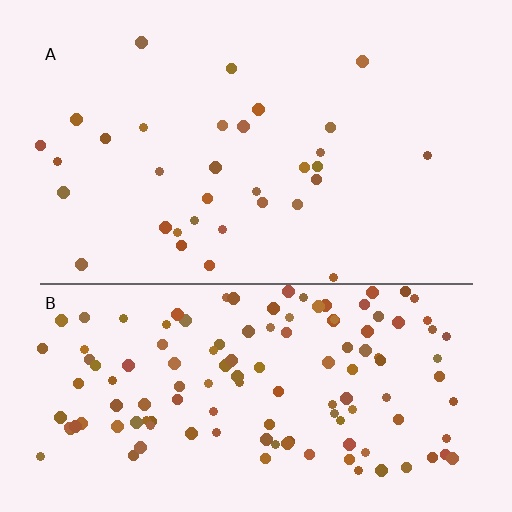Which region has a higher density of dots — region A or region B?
B (the bottom).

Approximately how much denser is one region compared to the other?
Approximately 4.1× — region B over region A.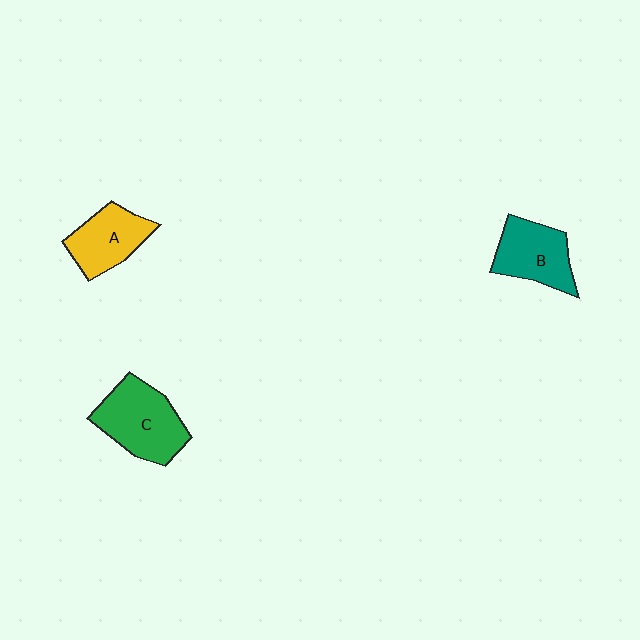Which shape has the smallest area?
Shape A (yellow).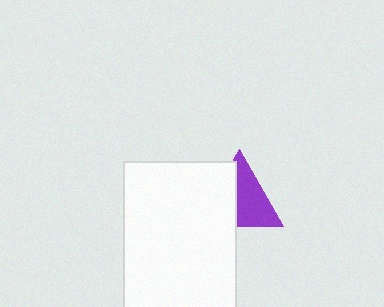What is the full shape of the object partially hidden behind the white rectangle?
The partially hidden object is a purple triangle.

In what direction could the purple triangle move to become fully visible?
The purple triangle could move right. That would shift it out from behind the white rectangle entirely.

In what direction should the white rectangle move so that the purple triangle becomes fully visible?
The white rectangle should move left. That is the shortest direction to clear the overlap and leave the purple triangle fully visible.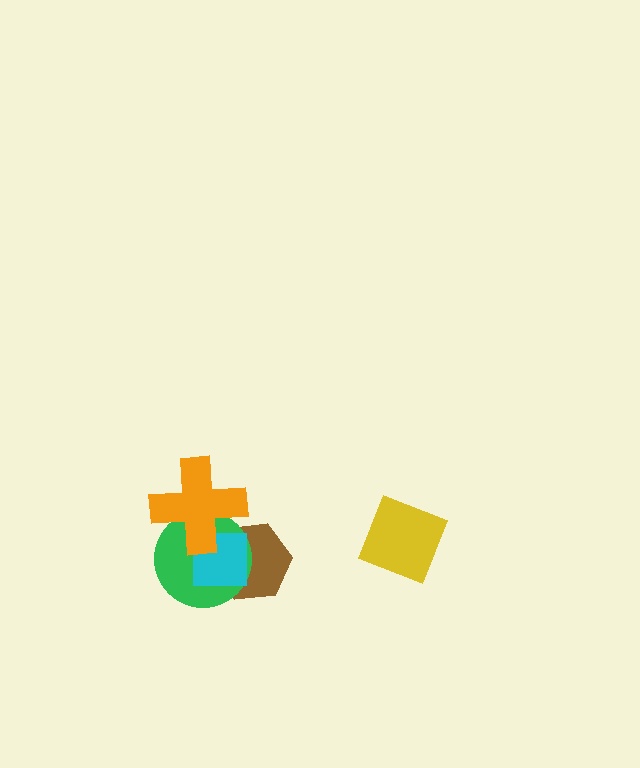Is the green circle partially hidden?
Yes, it is partially covered by another shape.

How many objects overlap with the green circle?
3 objects overlap with the green circle.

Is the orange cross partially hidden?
No, no other shape covers it.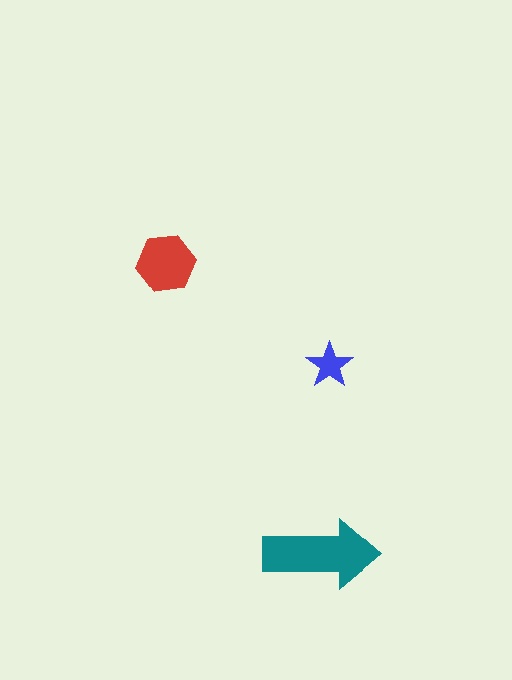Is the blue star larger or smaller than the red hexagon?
Smaller.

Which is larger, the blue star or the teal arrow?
The teal arrow.